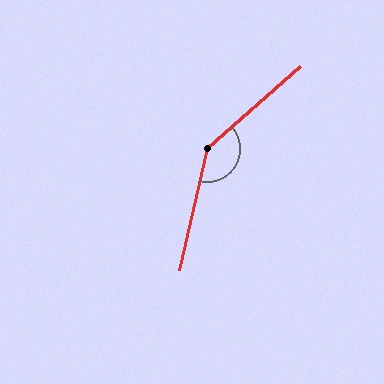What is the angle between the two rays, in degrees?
Approximately 144 degrees.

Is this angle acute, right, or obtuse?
It is obtuse.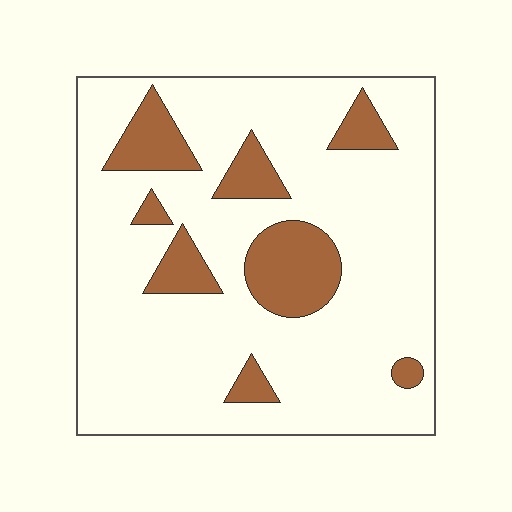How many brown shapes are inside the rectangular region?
8.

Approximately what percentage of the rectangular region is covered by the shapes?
Approximately 20%.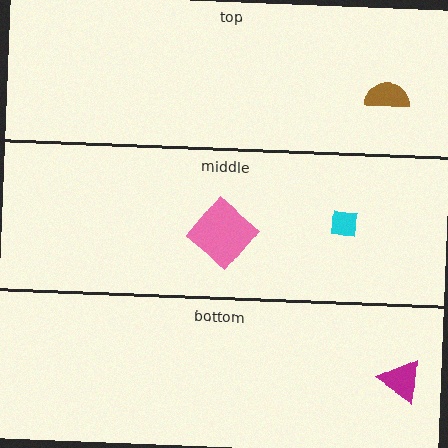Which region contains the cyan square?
The middle region.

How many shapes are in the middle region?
2.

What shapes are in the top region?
The brown semicircle.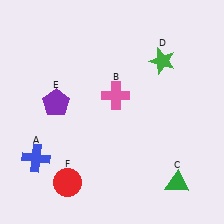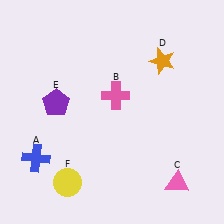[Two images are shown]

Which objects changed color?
C changed from green to pink. D changed from green to orange. F changed from red to yellow.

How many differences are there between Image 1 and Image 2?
There are 3 differences between the two images.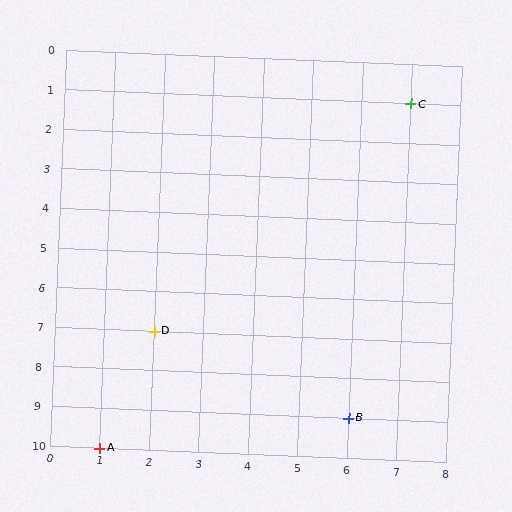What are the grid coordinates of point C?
Point C is at grid coordinates (7, 1).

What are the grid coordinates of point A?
Point A is at grid coordinates (1, 10).